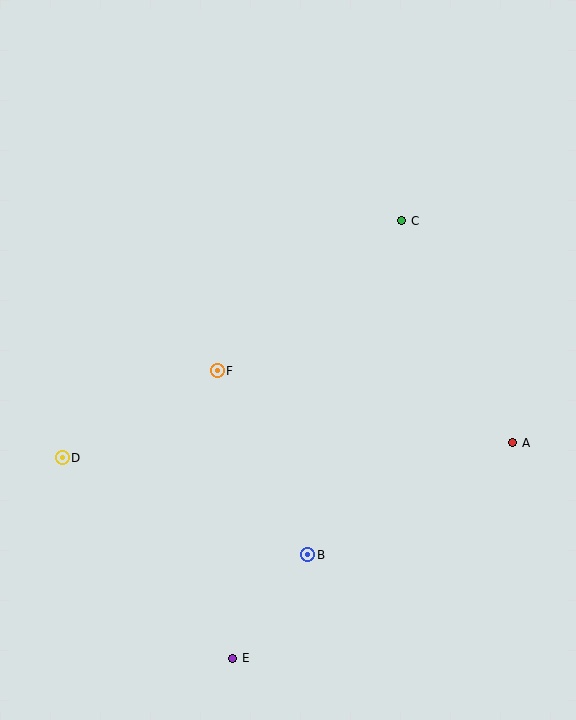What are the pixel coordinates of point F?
Point F is at (217, 371).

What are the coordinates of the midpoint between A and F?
The midpoint between A and F is at (365, 407).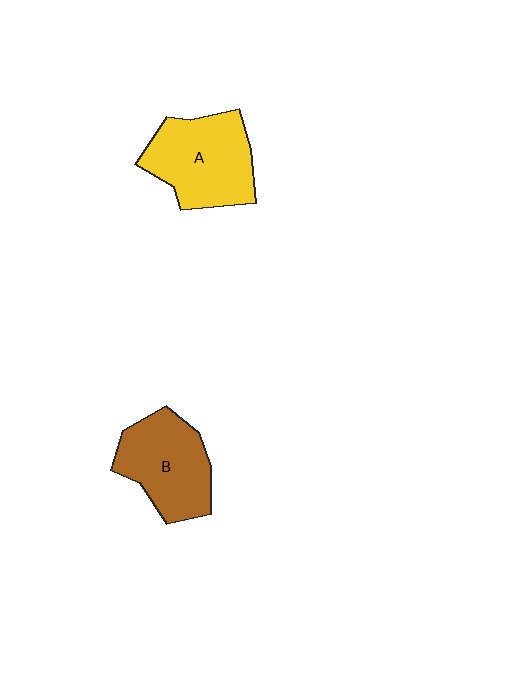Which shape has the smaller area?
Shape B (brown).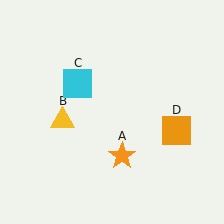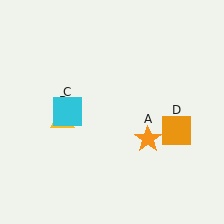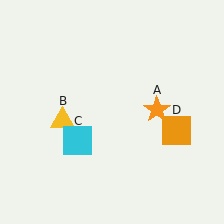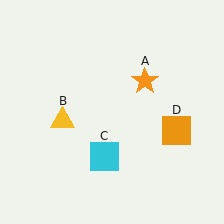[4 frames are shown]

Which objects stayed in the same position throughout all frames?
Yellow triangle (object B) and orange square (object D) remained stationary.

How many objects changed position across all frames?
2 objects changed position: orange star (object A), cyan square (object C).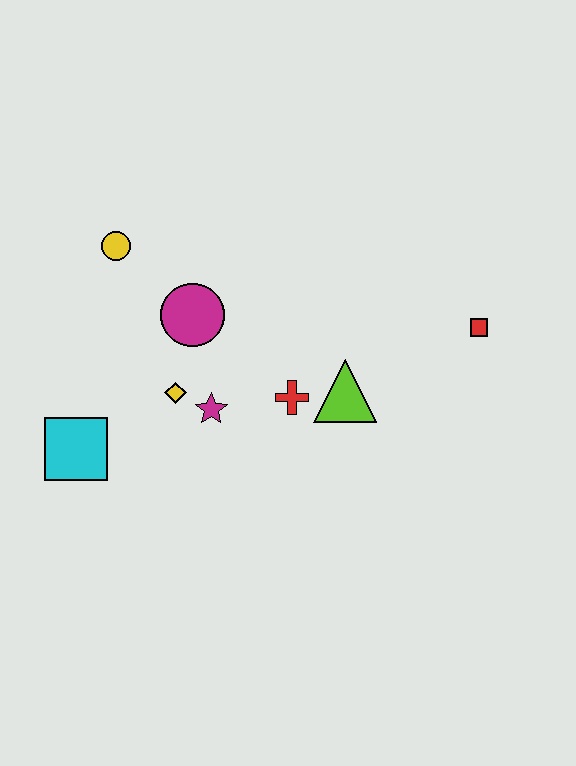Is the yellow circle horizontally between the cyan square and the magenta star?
Yes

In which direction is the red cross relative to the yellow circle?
The red cross is to the right of the yellow circle.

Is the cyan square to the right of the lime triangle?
No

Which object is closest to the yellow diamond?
The magenta star is closest to the yellow diamond.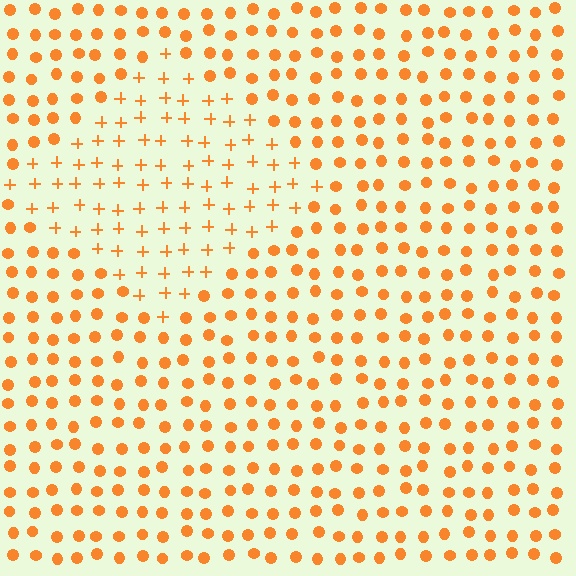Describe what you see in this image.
The image is filled with small orange elements arranged in a uniform grid. A diamond-shaped region contains plus signs, while the surrounding area contains circles. The boundary is defined purely by the change in element shape.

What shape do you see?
I see a diamond.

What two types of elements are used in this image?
The image uses plus signs inside the diamond region and circles outside it.